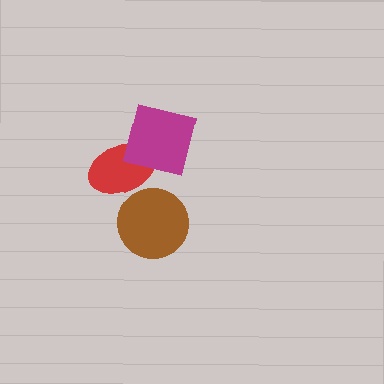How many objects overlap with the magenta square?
1 object overlaps with the magenta square.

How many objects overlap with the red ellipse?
2 objects overlap with the red ellipse.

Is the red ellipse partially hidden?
Yes, it is partially covered by another shape.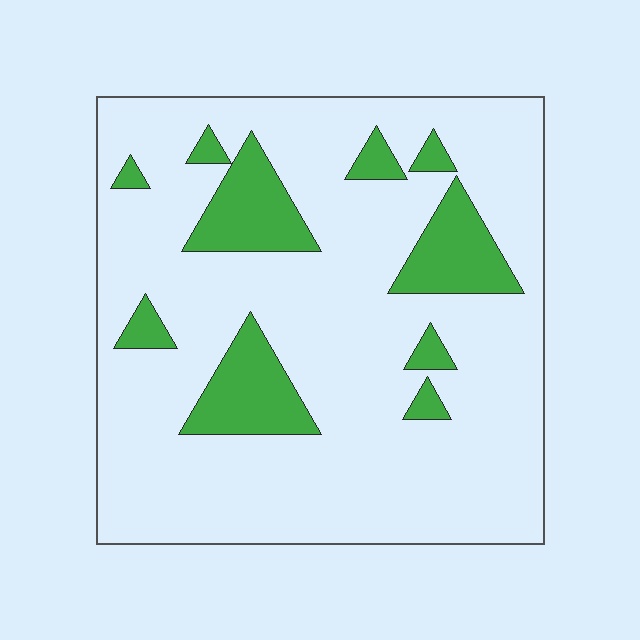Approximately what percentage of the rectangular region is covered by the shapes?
Approximately 15%.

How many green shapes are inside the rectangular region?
10.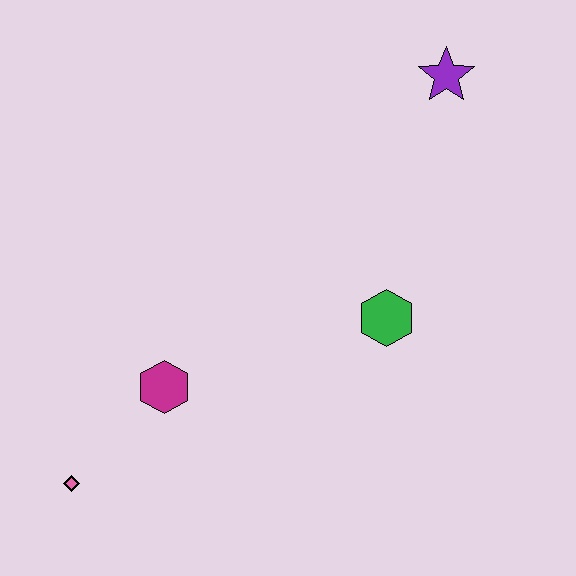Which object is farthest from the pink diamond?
The purple star is farthest from the pink diamond.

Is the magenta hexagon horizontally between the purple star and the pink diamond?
Yes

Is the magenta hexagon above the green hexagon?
No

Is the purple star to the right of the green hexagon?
Yes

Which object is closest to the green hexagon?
The magenta hexagon is closest to the green hexagon.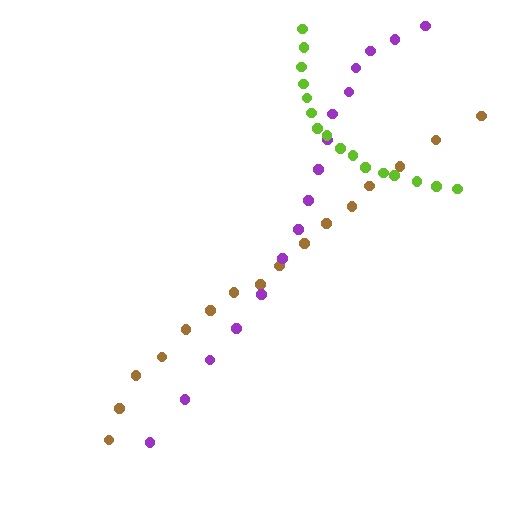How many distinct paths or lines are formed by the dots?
There are 3 distinct paths.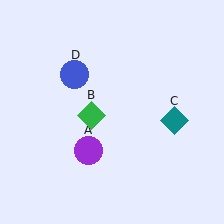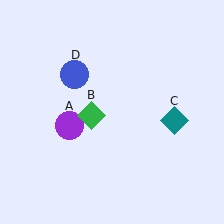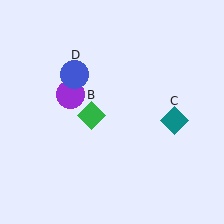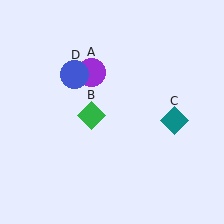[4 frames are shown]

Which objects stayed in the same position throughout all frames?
Green diamond (object B) and teal diamond (object C) and blue circle (object D) remained stationary.